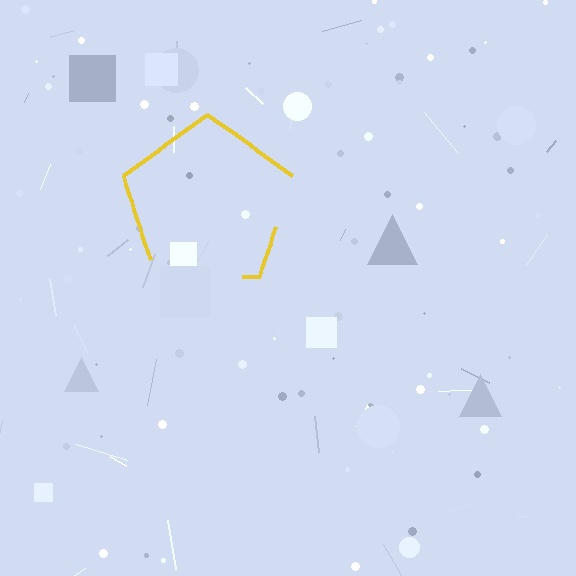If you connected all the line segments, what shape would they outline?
They would outline a pentagon.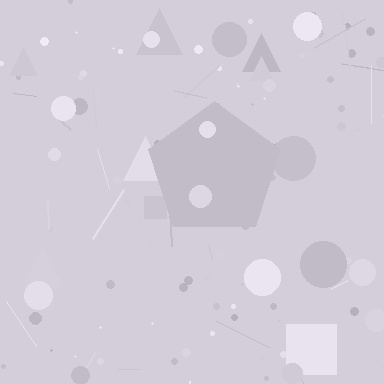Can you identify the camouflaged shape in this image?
The camouflaged shape is a pentagon.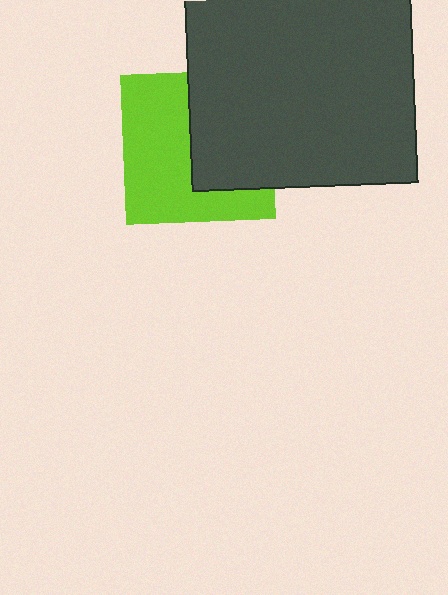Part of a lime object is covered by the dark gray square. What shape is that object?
It is a square.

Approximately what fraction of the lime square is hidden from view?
Roughly 45% of the lime square is hidden behind the dark gray square.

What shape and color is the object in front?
The object in front is a dark gray square.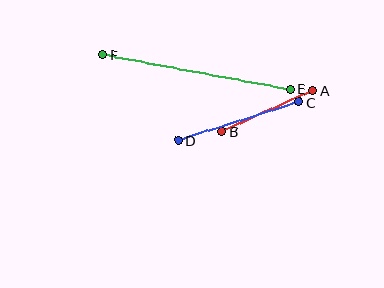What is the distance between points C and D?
The distance is approximately 127 pixels.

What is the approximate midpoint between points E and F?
The midpoint is at approximately (196, 72) pixels.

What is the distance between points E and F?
The distance is approximately 190 pixels.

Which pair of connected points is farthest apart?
Points E and F are farthest apart.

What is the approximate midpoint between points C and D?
The midpoint is at approximately (239, 121) pixels.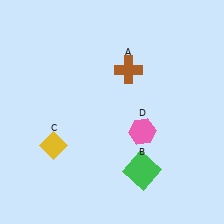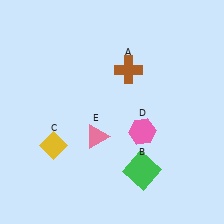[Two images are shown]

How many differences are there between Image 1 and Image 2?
There is 1 difference between the two images.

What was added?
A pink triangle (E) was added in Image 2.